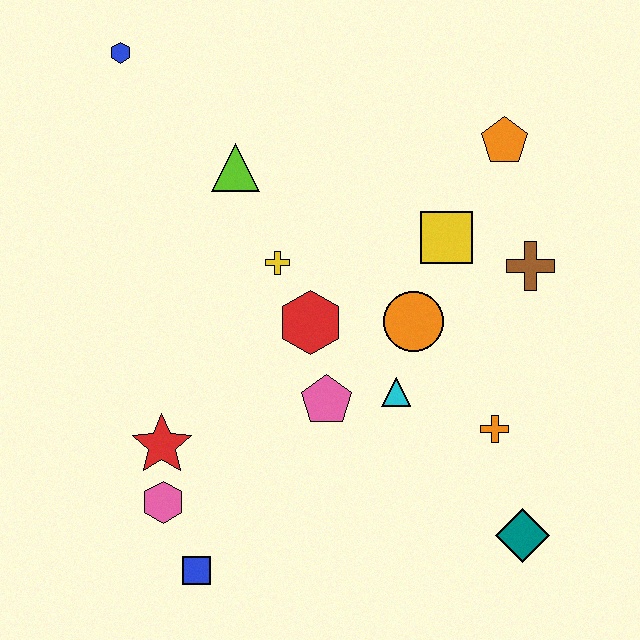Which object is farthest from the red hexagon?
The blue hexagon is farthest from the red hexagon.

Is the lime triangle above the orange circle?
Yes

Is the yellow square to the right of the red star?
Yes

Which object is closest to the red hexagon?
The yellow cross is closest to the red hexagon.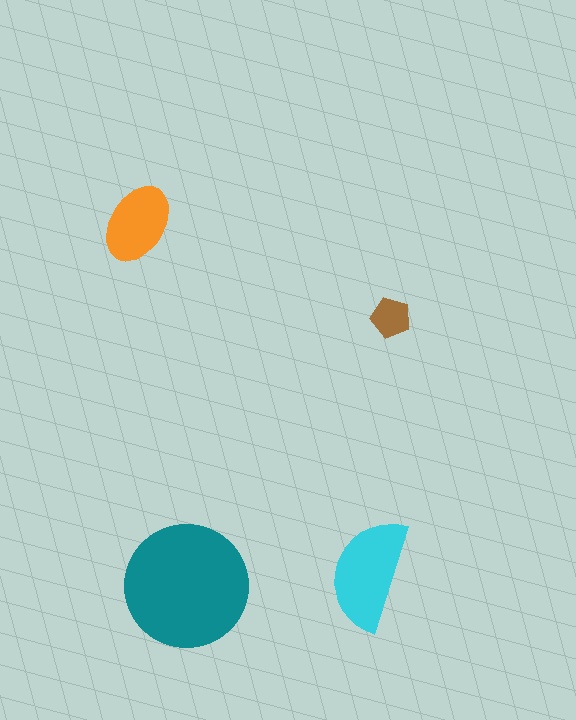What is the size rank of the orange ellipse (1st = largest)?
3rd.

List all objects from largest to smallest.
The teal circle, the cyan semicircle, the orange ellipse, the brown pentagon.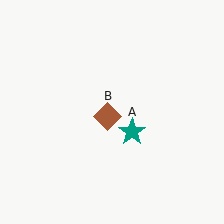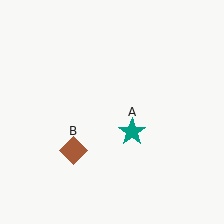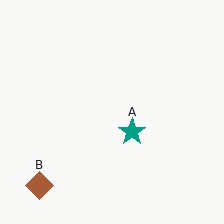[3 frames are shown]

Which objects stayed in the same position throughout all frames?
Teal star (object A) remained stationary.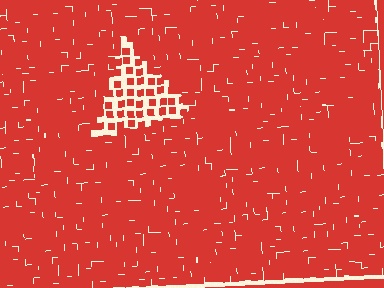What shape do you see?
I see a triangle.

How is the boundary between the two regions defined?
The boundary is defined by a change in element density (approximately 2.6x ratio). All elements are the same color, size, and shape.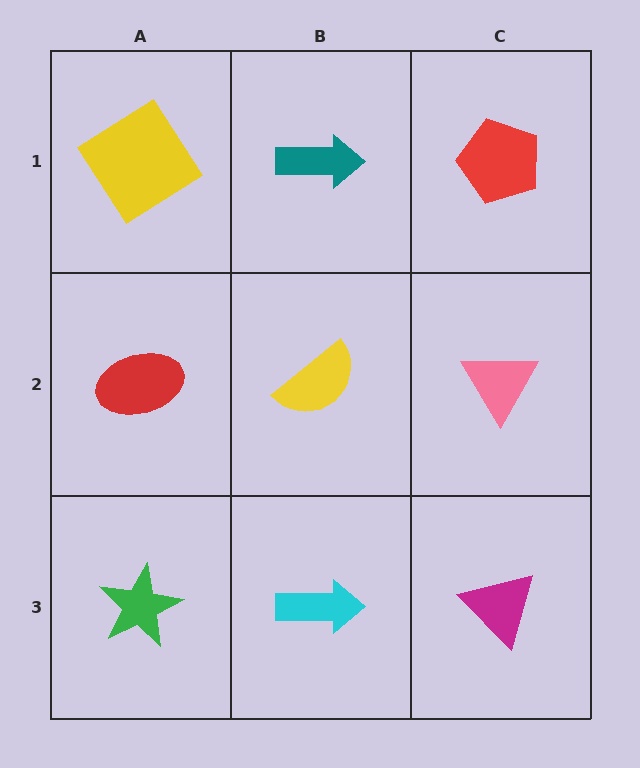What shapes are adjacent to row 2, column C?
A red pentagon (row 1, column C), a magenta triangle (row 3, column C), a yellow semicircle (row 2, column B).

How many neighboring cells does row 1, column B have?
3.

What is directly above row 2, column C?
A red pentagon.